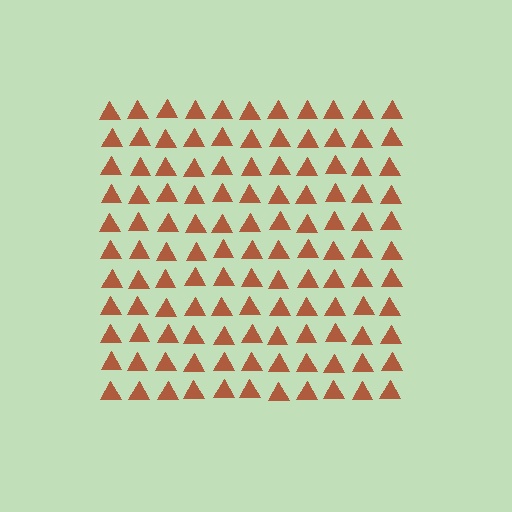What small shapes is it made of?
It is made of small triangles.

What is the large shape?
The large shape is a square.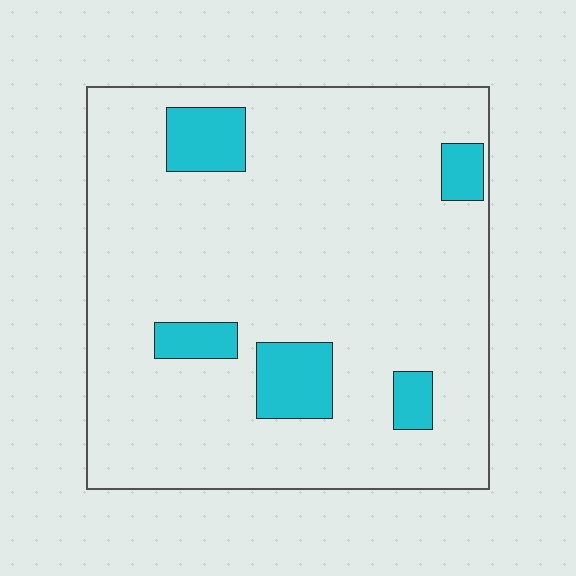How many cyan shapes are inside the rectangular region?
5.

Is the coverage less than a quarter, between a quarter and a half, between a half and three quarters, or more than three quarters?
Less than a quarter.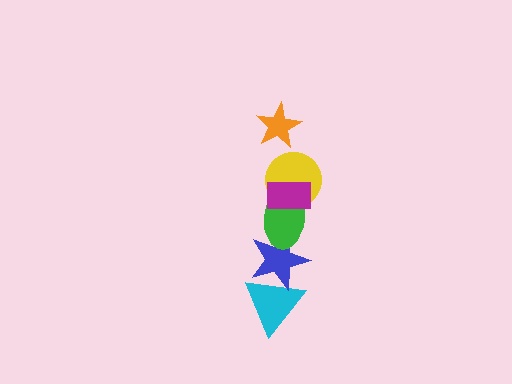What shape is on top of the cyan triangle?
The blue star is on top of the cyan triangle.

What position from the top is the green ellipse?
The green ellipse is 4th from the top.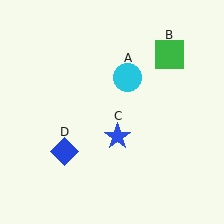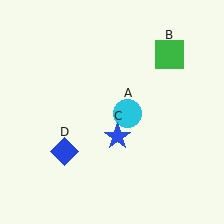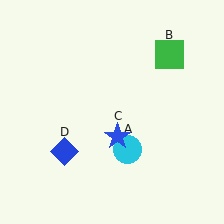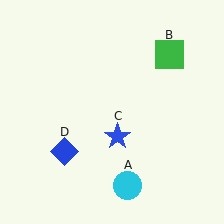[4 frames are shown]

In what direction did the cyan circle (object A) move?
The cyan circle (object A) moved down.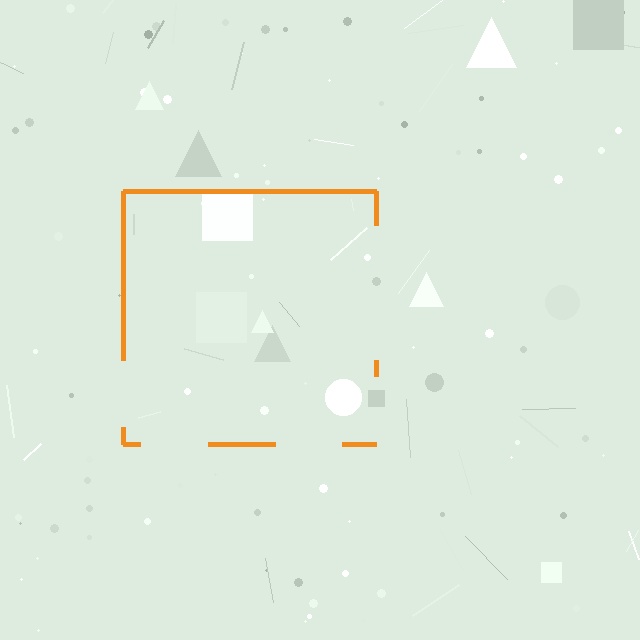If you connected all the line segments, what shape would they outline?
They would outline a square.